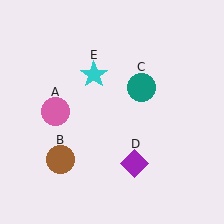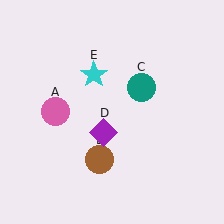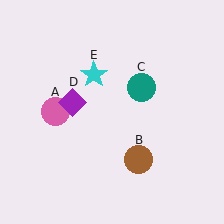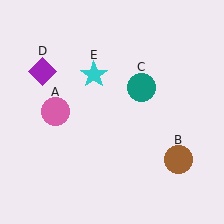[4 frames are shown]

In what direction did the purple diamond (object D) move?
The purple diamond (object D) moved up and to the left.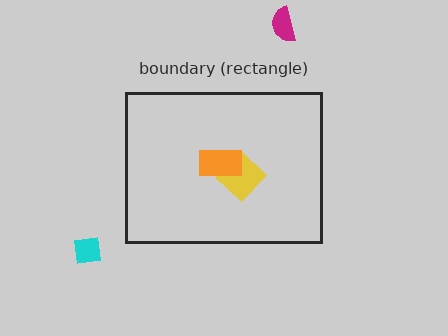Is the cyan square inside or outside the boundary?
Outside.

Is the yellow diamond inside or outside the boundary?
Inside.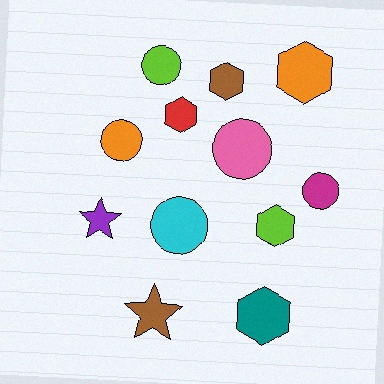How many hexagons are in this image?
There are 5 hexagons.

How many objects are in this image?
There are 12 objects.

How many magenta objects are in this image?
There is 1 magenta object.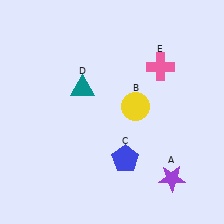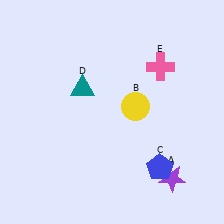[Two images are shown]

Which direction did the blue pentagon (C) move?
The blue pentagon (C) moved right.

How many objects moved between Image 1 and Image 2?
1 object moved between the two images.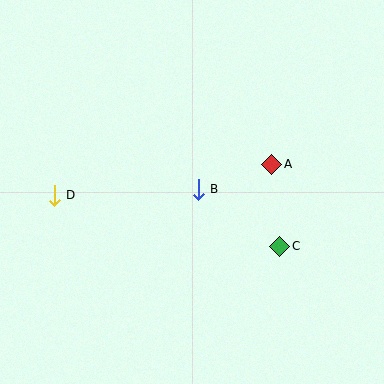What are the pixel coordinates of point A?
Point A is at (272, 165).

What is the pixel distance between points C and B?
The distance between C and B is 100 pixels.